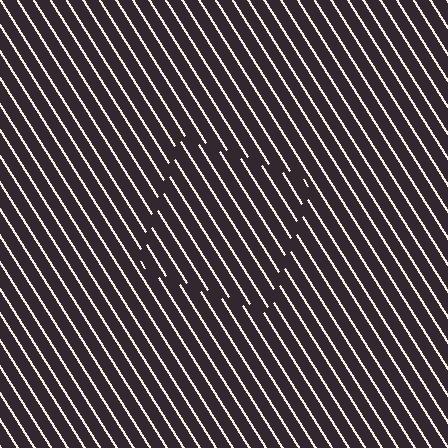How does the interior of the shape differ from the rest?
The interior of the shape contains the same grating, shifted by half a period — the contour is defined by the phase discontinuity where line-ends from the inner and outer gratings abut.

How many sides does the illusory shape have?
4 sides — the line-ends trace a square.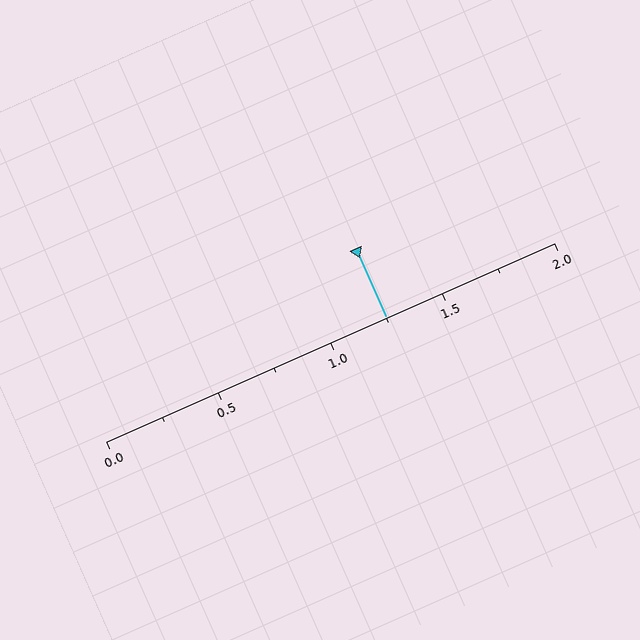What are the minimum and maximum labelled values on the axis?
The axis runs from 0.0 to 2.0.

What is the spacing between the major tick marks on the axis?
The major ticks are spaced 0.5 apart.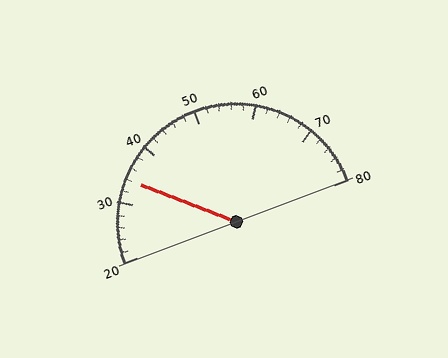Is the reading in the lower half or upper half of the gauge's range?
The reading is in the lower half of the range (20 to 80).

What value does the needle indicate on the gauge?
The needle indicates approximately 34.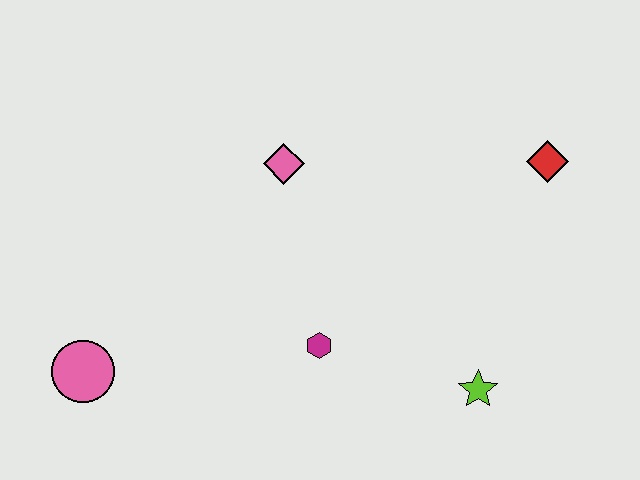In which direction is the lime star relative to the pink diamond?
The lime star is below the pink diamond.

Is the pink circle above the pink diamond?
No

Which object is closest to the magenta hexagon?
The lime star is closest to the magenta hexagon.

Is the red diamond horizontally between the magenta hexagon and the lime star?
No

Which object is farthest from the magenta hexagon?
The red diamond is farthest from the magenta hexagon.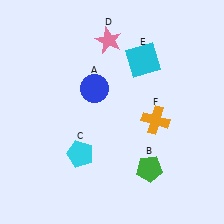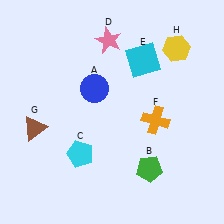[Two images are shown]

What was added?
A brown triangle (G), a yellow hexagon (H) were added in Image 2.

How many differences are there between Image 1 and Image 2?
There are 2 differences between the two images.